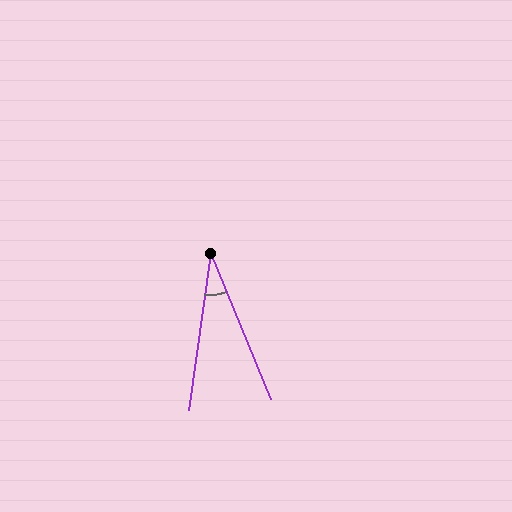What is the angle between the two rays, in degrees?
Approximately 30 degrees.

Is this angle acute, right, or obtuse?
It is acute.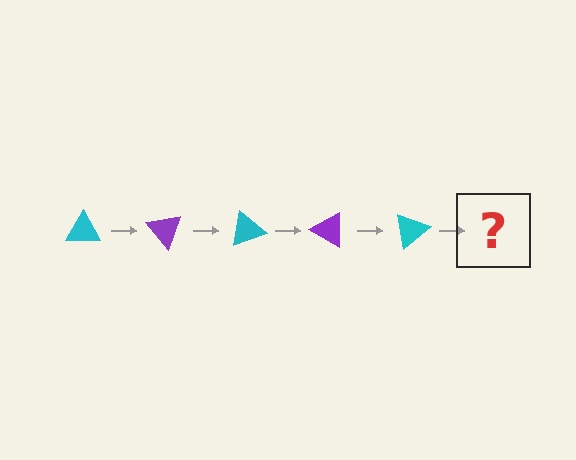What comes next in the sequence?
The next element should be a purple triangle, rotated 250 degrees from the start.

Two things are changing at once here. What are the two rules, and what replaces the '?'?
The two rules are that it rotates 50 degrees each step and the color cycles through cyan and purple. The '?' should be a purple triangle, rotated 250 degrees from the start.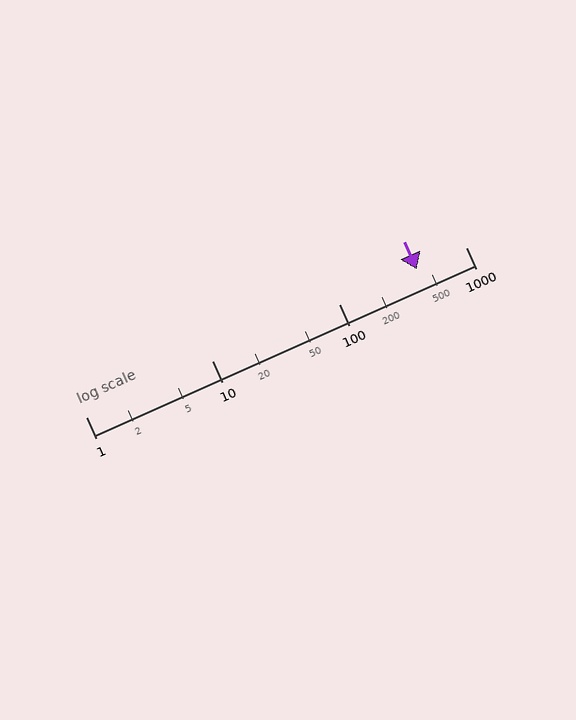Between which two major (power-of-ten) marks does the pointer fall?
The pointer is between 100 and 1000.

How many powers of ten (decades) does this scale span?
The scale spans 3 decades, from 1 to 1000.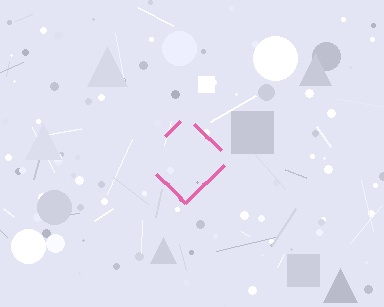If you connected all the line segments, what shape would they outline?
They would outline a diamond.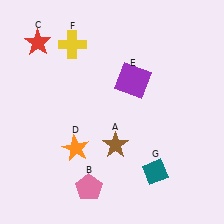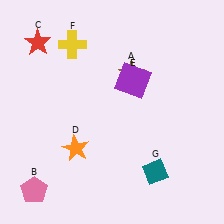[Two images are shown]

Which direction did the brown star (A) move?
The brown star (A) moved up.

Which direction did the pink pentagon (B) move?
The pink pentagon (B) moved left.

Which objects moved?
The objects that moved are: the brown star (A), the pink pentagon (B).